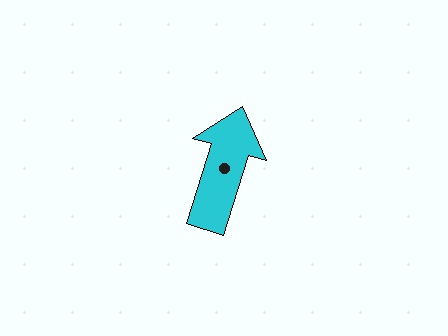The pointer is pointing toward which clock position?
Roughly 1 o'clock.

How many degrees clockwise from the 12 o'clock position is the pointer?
Approximately 17 degrees.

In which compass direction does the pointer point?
North.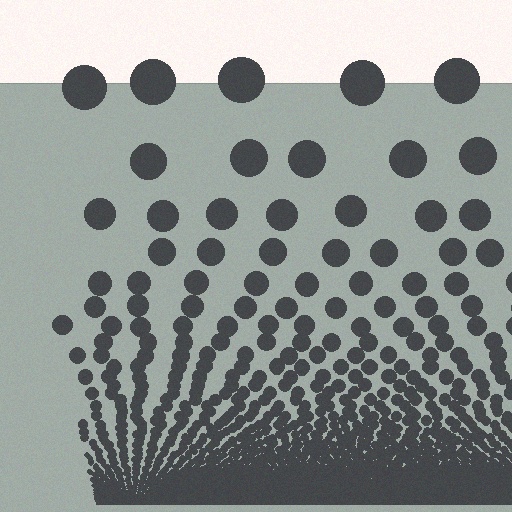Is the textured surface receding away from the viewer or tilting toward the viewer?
The surface appears to tilt toward the viewer. Texture elements get larger and sparser toward the top.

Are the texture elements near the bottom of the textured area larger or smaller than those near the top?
Smaller. The gradient is inverted — elements near the bottom are smaller and denser.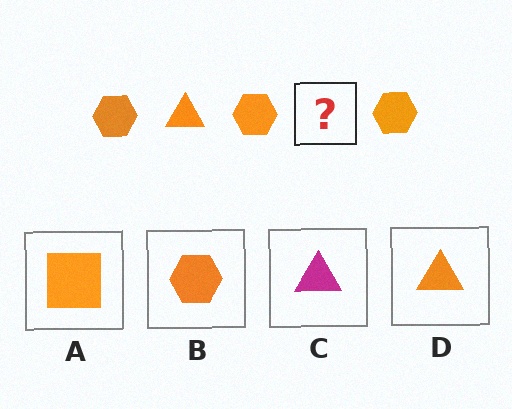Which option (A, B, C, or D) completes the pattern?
D.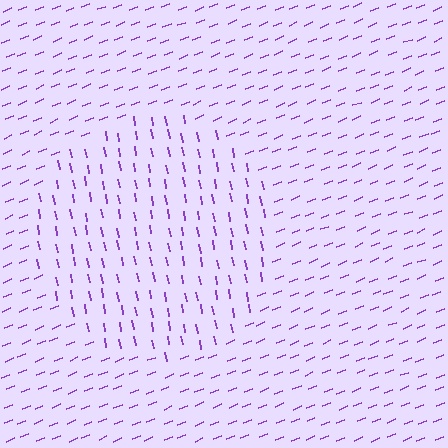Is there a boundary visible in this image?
Yes, there is a texture boundary formed by a change in line orientation.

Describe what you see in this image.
The image is filled with small purple line segments. A circle region in the image has lines oriented differently from the surrounding lines, creating a visible texture boundary.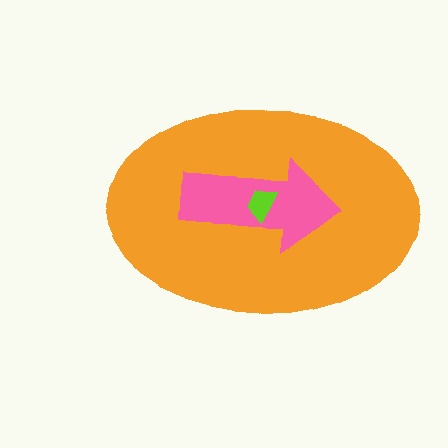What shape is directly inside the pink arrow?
The lime trapezoid.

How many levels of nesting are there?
3.